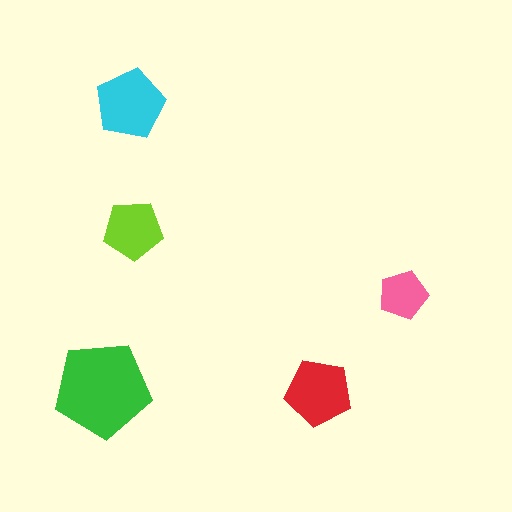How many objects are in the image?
There are 5 objects in the image.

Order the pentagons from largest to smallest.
the green one, the cyan one, the red one, the lime one, the pink one.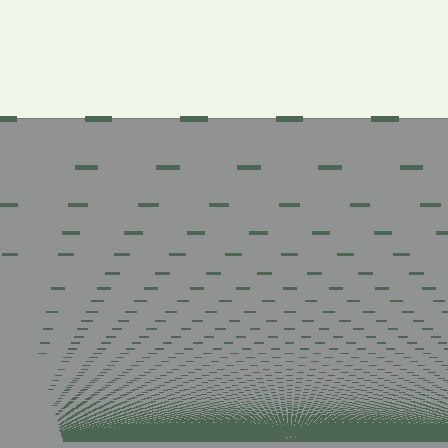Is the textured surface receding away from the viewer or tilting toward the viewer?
The surface appears to tilt toward the viewer. Texture elements get larger and sparser toward the top.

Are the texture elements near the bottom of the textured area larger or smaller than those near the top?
Smaller. The gradient is inverted — elements near the bottom are smaller and denser.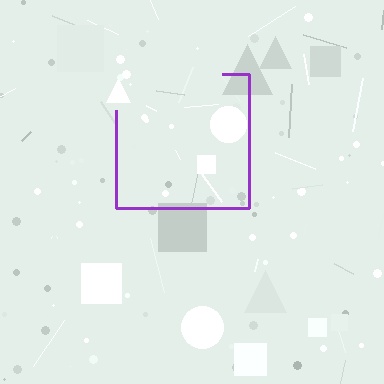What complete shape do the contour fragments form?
The contour fragments form a square.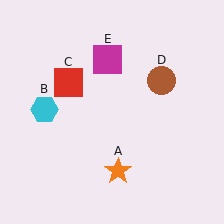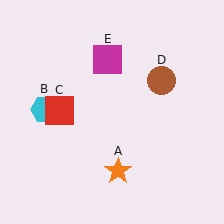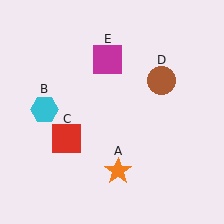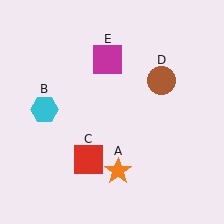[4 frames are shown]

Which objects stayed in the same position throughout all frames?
Orange star (object A) and cyan hexagon (object B) and brown circle (object D) and magenta square (object E) remained stationary.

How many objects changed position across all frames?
1 object changed position: red square (object C).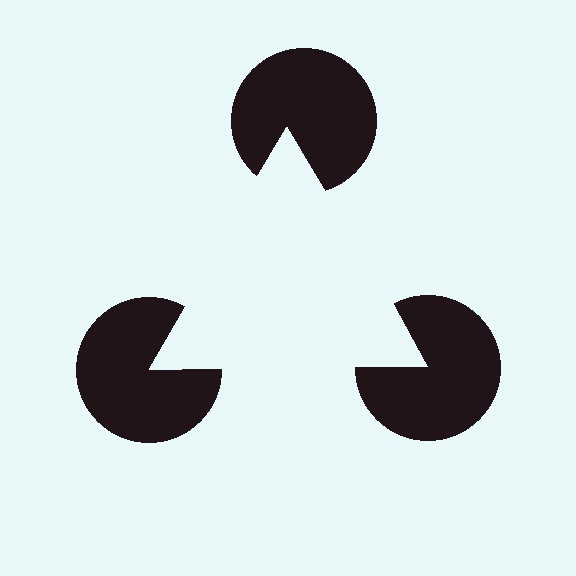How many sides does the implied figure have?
3 sides.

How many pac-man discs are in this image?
There are 3 — one at each vertex of the illusory triangle.